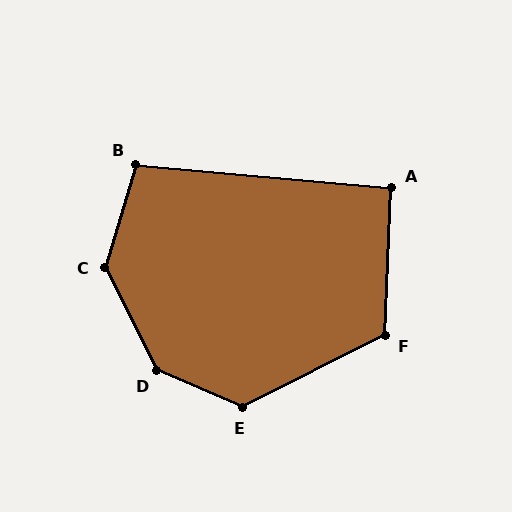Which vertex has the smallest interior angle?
A, at approximately 93 degrees.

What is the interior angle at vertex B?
Approximately 101 degrees (obtuse).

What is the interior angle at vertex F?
Approximately 119 degrees (obtuse).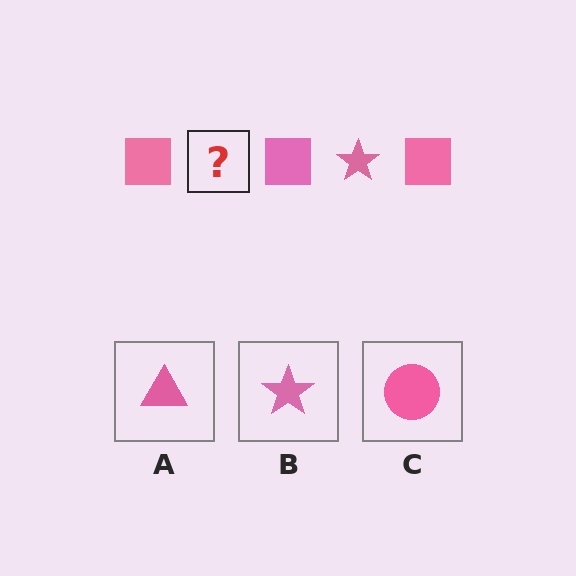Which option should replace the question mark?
Option B.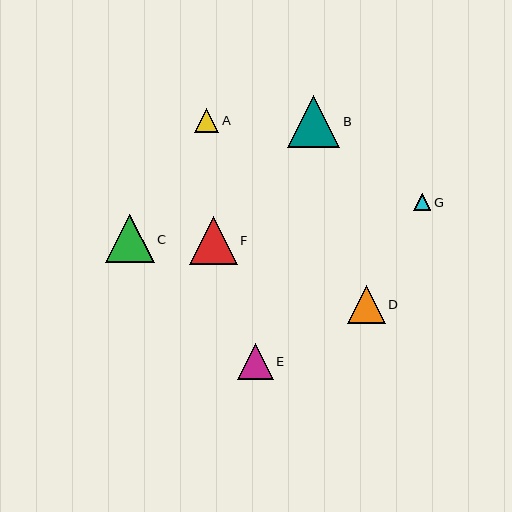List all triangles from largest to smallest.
From largest to smallest: B, C, F, D, E, A, G.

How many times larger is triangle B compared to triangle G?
Triangle B is approximately 3.1 times the size of triangle G.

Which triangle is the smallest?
Triangle G is the smallest with a size of approximately 17 pixels.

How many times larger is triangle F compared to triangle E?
Triangle F is approximately 1.3 times the size of triangle E.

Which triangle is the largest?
Triangle B is the largest with a size of approximately 53 pixels.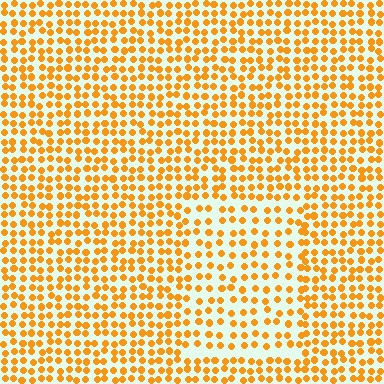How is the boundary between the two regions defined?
The boundary is defined by a change in element density (approximately 1.5x ratio). All elements are the same color, size, and shape.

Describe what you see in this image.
The image contains small orange elements arranged at two different densities. A rectangle-shaped region is visible where the elements are less densely packed than the surrounding area.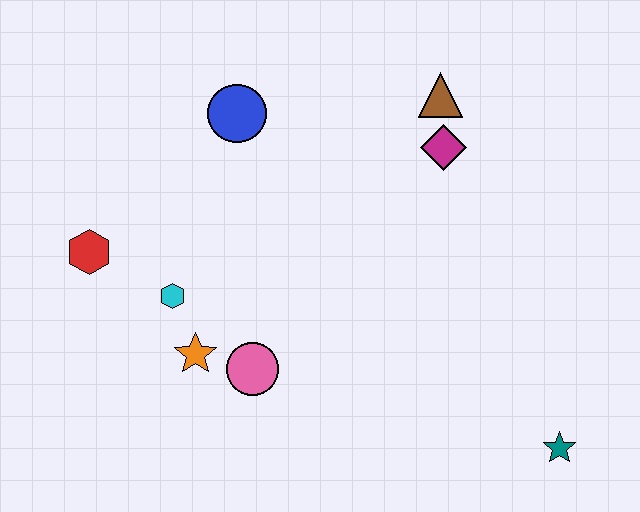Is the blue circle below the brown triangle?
Yes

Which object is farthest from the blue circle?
The teal star is farthest from the blue circle.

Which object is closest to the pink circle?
The orange star is closest to the pink circle.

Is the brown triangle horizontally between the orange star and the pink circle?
No